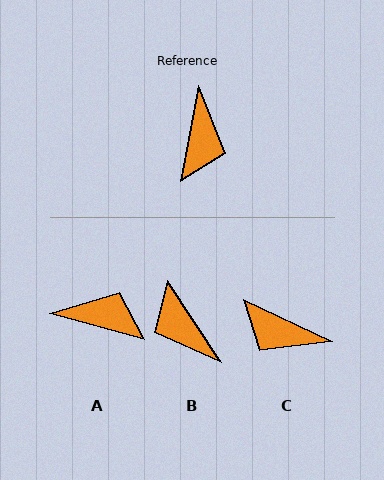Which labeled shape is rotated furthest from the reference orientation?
B, about 136 degrees away.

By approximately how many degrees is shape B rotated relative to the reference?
Approximately 136 degrees clockwise.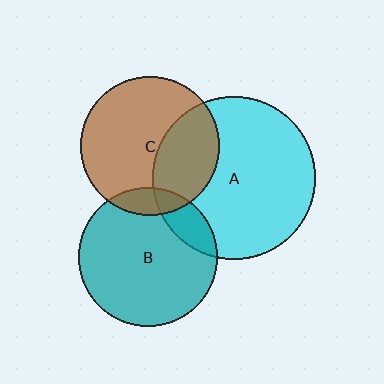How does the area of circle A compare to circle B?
Approximately 1.4 times.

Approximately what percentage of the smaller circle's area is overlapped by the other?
Approximately 15%.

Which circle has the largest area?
Circle A (cyan).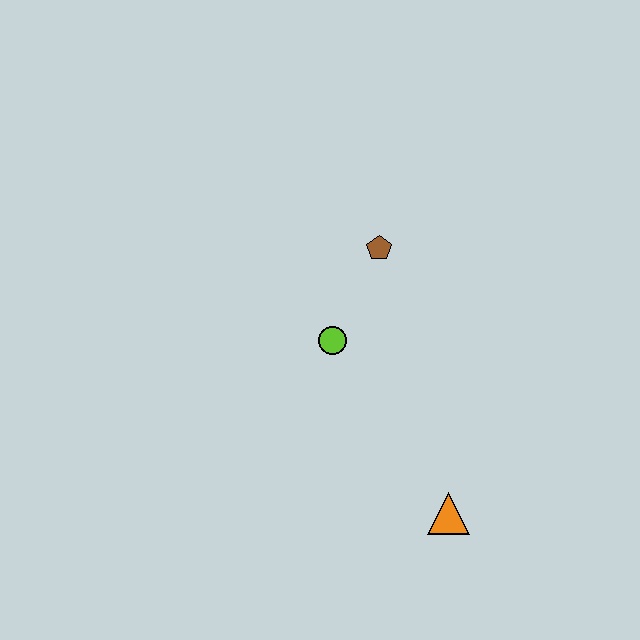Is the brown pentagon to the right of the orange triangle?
No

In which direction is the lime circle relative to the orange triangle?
The lime circle is above the orange triangle.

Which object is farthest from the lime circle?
The orange triangle is farthest from the lime circle.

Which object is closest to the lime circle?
The brown pentagon is closest to the lime circle.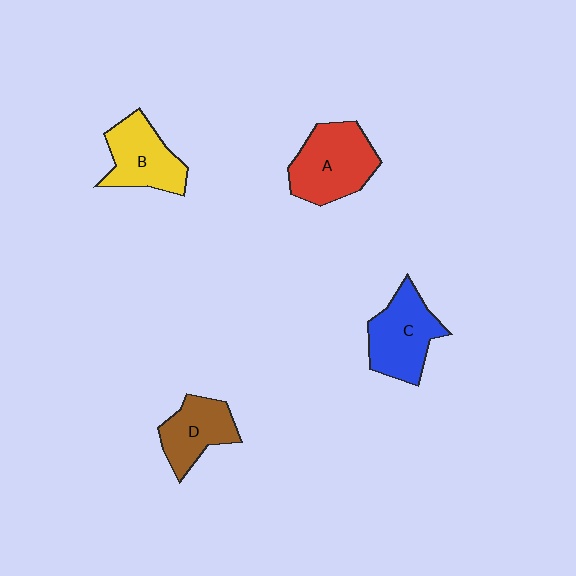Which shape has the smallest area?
Shape D (brown).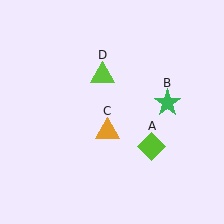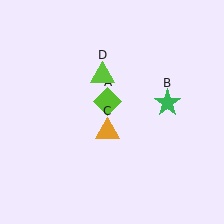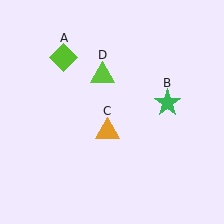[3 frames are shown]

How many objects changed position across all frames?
1 object changed position: lime diamond (object A).